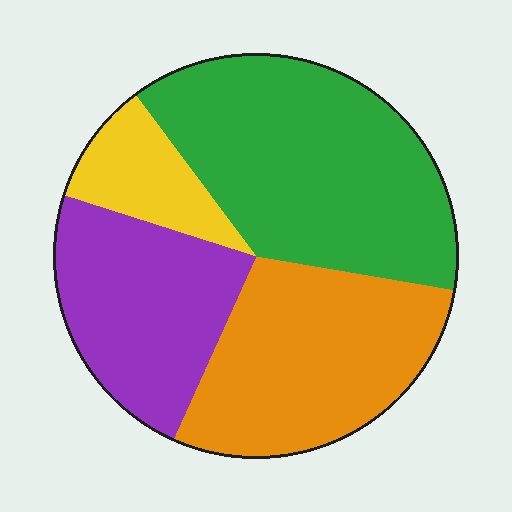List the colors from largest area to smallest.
From largest to smallest: green, orange, purple, yellow.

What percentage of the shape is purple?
Purple covers roughly 25% of the shape.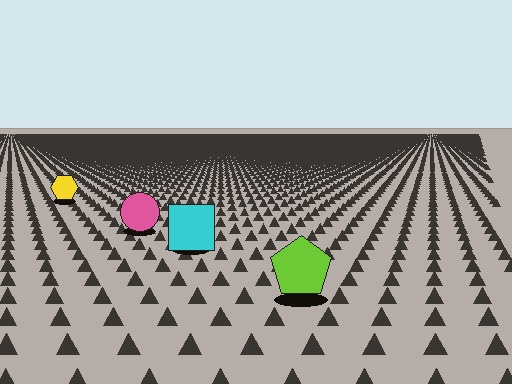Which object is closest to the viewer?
The lime pentagon is closest. The texture marks near it are larger and more spread out.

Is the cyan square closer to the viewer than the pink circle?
Yes. The cyan square is closer — you can tell from the texture gradient: the ground texture is coarser near it.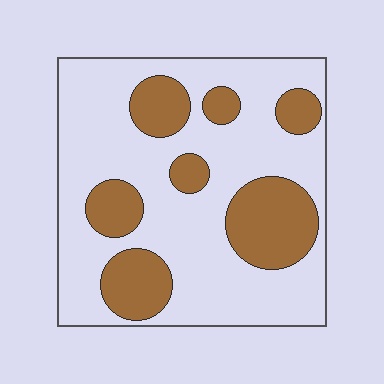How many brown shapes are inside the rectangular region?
7.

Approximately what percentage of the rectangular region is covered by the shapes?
Approximately 30%.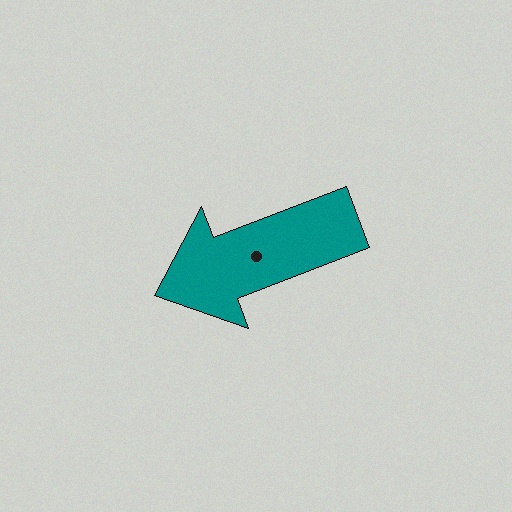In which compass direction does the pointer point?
West.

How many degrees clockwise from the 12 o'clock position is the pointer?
Approximately 249 degrees.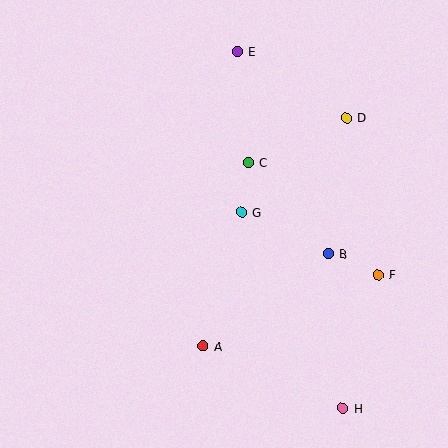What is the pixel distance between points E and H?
The distance between E and H is 372 pixels.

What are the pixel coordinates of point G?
Point G is at (241, 212).